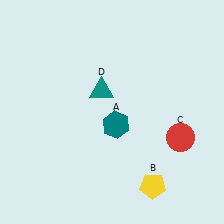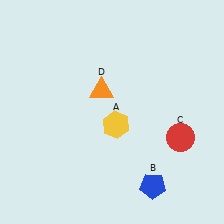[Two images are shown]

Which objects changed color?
A changed from teal to yellow. B changed from yellow to blue. D changed from teal to orange.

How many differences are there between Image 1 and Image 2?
There are 3 differences between the two images.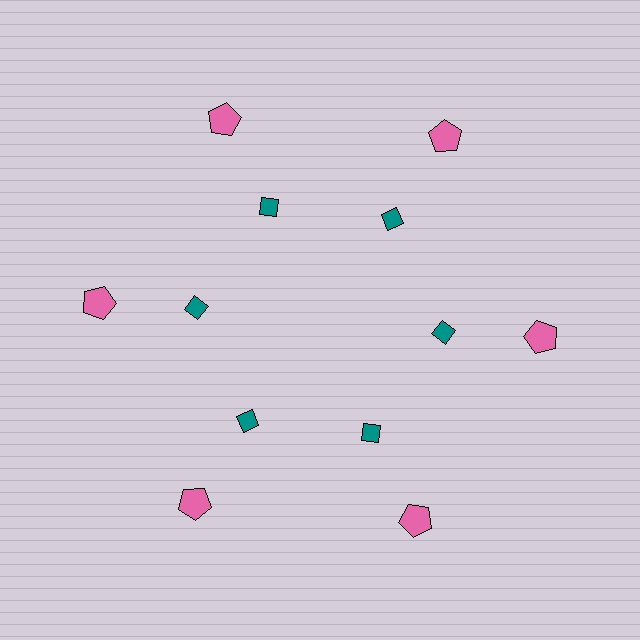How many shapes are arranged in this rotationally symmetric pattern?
There are 12 shapes, arranged in 6 groups of 2.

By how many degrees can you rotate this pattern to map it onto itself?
The pattern maps onto itself every 60 degrees of rotation.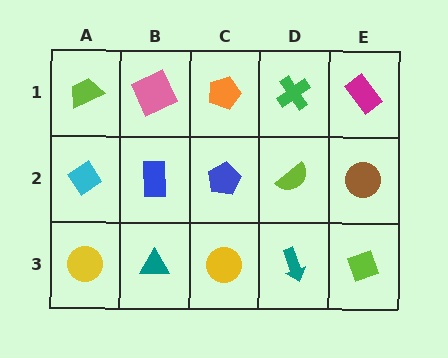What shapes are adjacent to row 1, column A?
A cyan diamond (row 2, column A), a pink square (row 1, column B).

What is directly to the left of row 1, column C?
A pink square.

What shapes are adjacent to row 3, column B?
A blue rectangle (row 2, column B), a yellow circle (row 3, column A), a yellow circle (row 3, column C).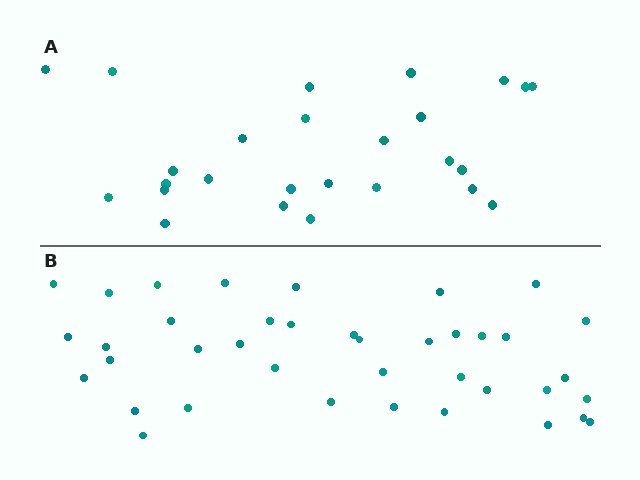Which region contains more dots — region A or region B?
Region B (the bottom region) has more dots.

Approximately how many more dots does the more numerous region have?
Region B has approximately 15 more dots than region A.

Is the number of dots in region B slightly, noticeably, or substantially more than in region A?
Region B has substantially more. The ratio is roughly 1.5 to 1.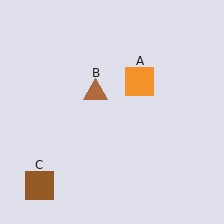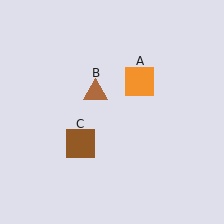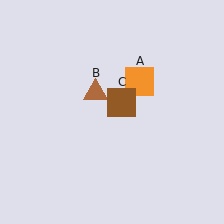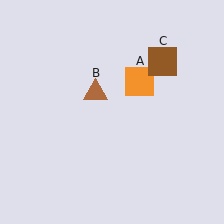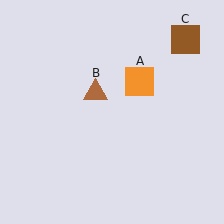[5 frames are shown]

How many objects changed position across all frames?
1 object changed position: brown square (object C).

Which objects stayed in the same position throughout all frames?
Orange square (object A) and brown triangle (object B) remained stationary.